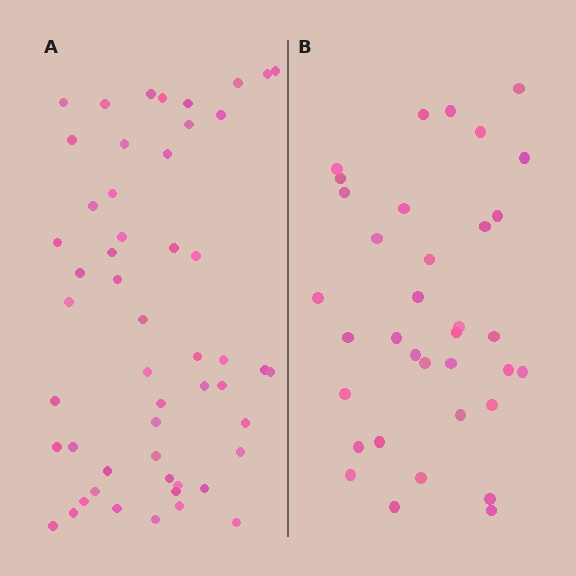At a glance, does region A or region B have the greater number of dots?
Region A (the left region) has more dots.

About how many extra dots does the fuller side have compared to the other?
Region A has approximately 15 more dots than region B.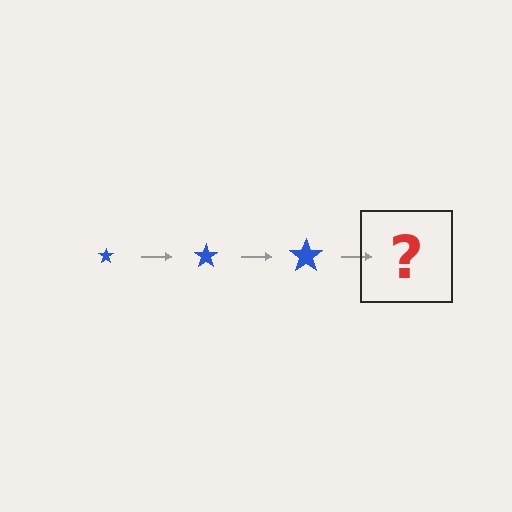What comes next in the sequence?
The next element should be a blue star, larger than the previous one.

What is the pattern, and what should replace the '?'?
The pattern is that the star gets progressively larger each step. The '?' should be a blue star, larger than the previous one.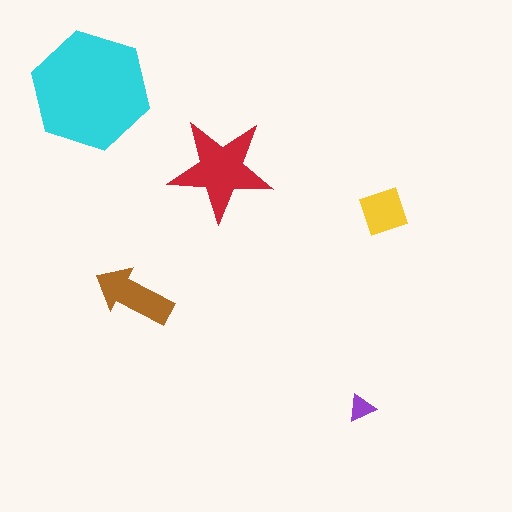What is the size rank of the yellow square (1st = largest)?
4th.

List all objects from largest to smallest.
The cyan hexagon, the red star, the brown arrow, the yellow square, the purple triangle.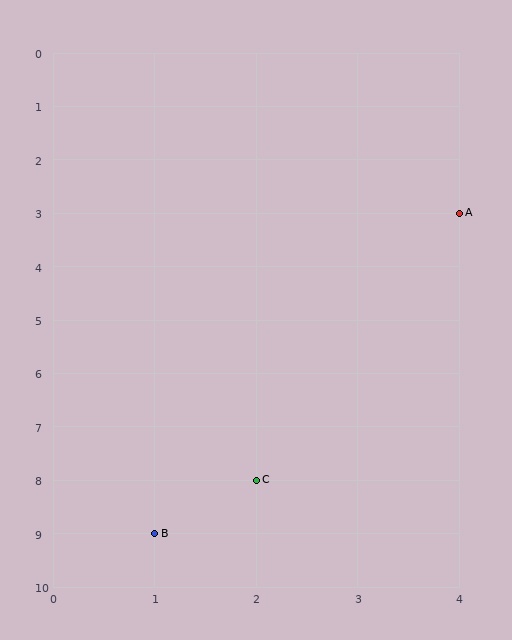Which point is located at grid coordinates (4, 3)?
Point A is at (4, 3).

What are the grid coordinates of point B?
Point B is at grid coordinates (1, 9).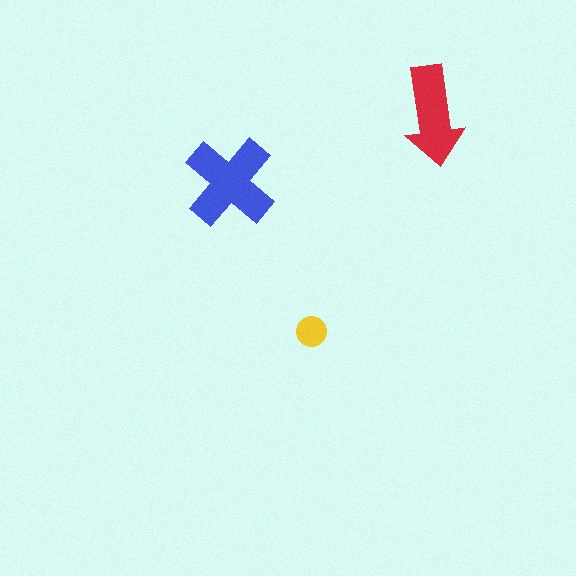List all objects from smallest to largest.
The yellow circle, the red arrow, the blue cross.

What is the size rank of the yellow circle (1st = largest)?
3rd.